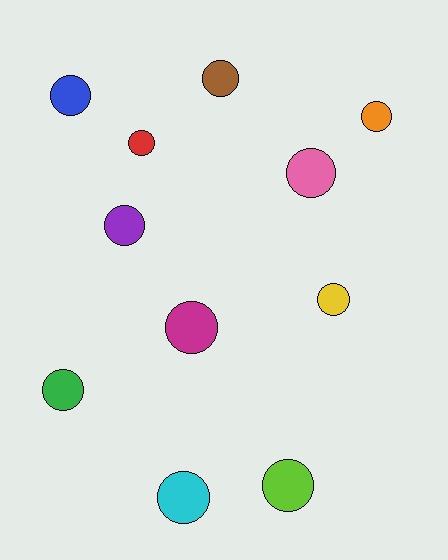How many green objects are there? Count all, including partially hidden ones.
There is 1 green object.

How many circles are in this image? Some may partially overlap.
There are 11 circles.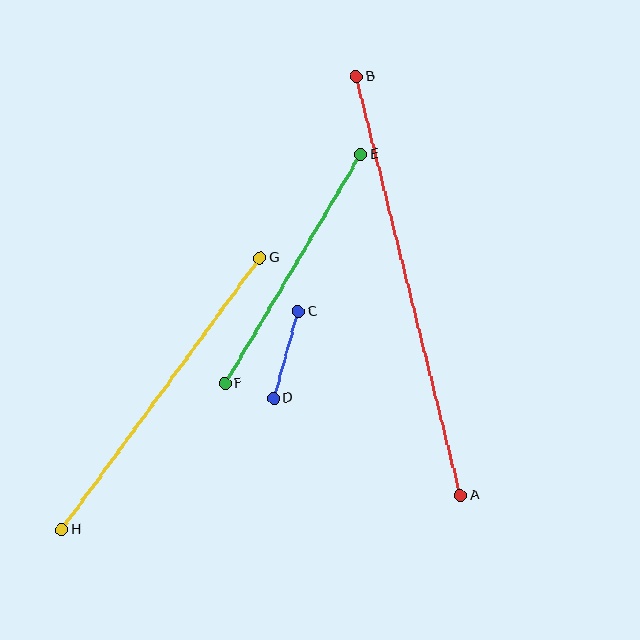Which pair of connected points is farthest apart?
Points A and B are farthest apart.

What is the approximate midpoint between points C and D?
The midpoint is at approximately (286, 355) pixels.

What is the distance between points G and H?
The distance is approximately 337 pixels.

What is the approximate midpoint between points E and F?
The midpoint is at approximately (293, 269) pixels.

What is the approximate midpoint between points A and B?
The midpoint is at approximately (408, 286) pixels.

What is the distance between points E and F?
The distance is approximately 266 pixels.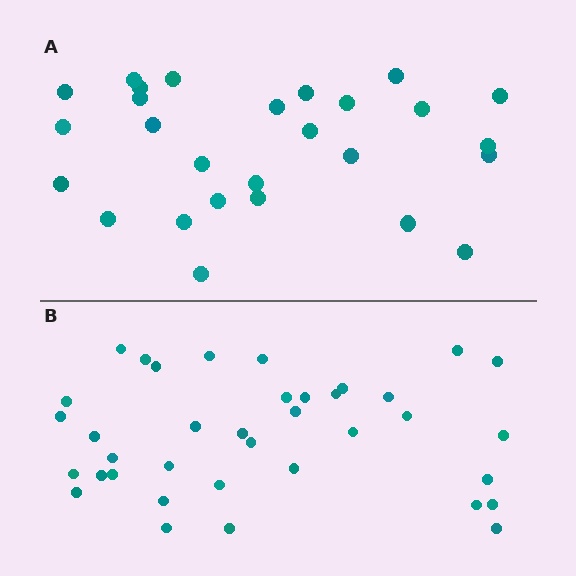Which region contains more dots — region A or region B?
Region B (the bottom region) has more dots.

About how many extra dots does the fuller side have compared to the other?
Region B has roughly 10 or so more dots than region A.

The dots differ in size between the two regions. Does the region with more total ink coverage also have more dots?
No. Region A has more total ink coverage because its dots are larger, but region B actually contains more individual dots. Total area can be misleading — the number of items is what matters here.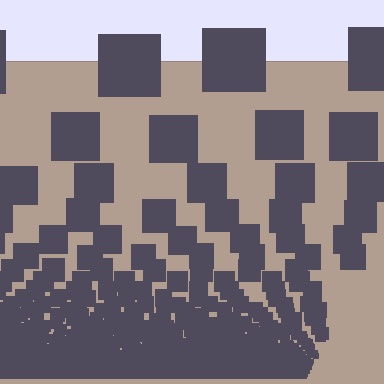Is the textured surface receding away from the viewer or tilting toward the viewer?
The surface appears to tilt toward the viewer. Texture elements get larger and sparser toward the top.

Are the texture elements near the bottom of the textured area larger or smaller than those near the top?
Smaller. The gradient is inverted — elements near the bottom are smaller and denser.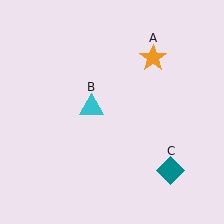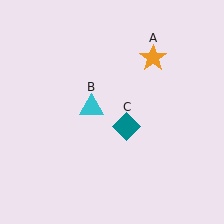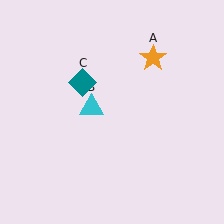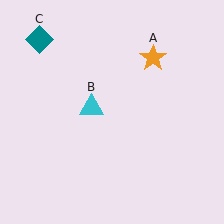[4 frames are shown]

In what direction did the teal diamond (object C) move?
The teal diamond (object C) moved up and to the left.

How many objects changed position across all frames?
1 object changed position: teal diamond (object C).